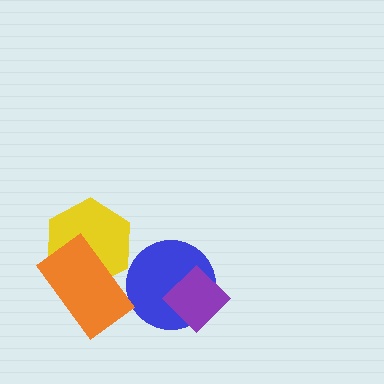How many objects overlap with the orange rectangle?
1 object overlaps with the orange rectangle.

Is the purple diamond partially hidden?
No, no other shape covers it.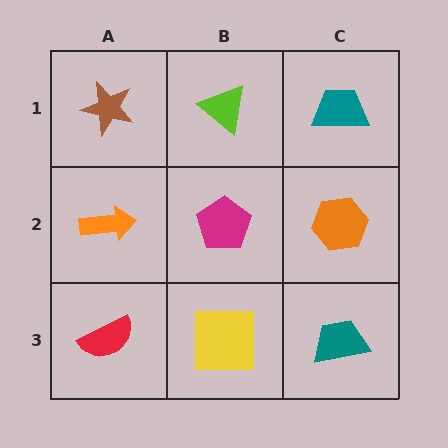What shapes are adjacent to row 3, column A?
An orange arrow (row 2, column A), a yellow square (row 3, column B).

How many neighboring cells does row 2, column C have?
3.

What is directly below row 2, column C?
A teal trapezoid.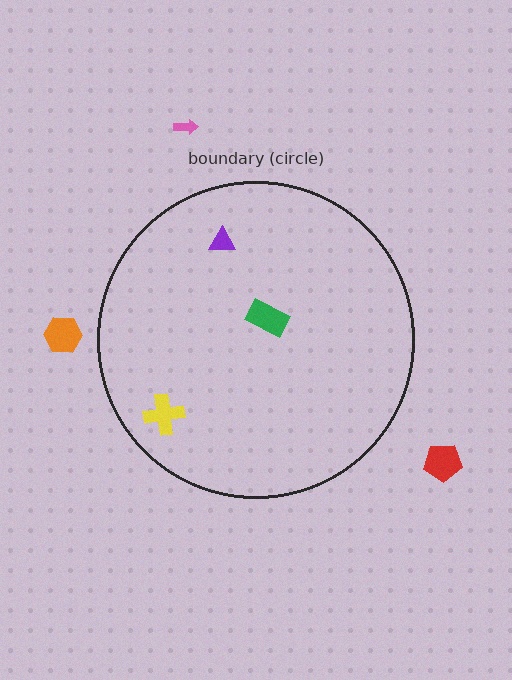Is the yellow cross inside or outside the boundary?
Inside.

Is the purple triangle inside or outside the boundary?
Inside.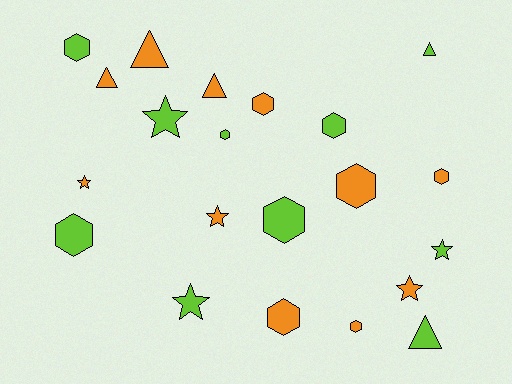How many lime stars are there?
There are 3 lime stars.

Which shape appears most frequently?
Hexagon, with 10 objects.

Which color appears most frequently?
Orange, with 11 objects.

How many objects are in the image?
There are 21 objects.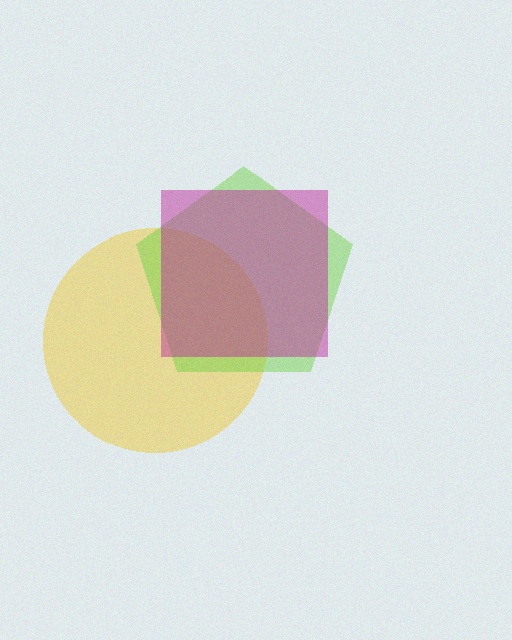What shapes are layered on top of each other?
The layered shapes are: a yellow circle, a lime pentagon, a magenta square.